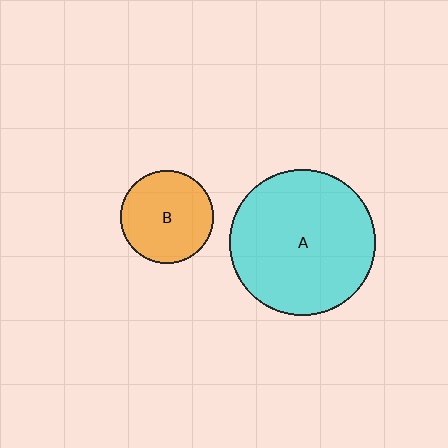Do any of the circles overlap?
No, none of the circles overlap.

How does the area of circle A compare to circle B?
Approximately 2.5 times.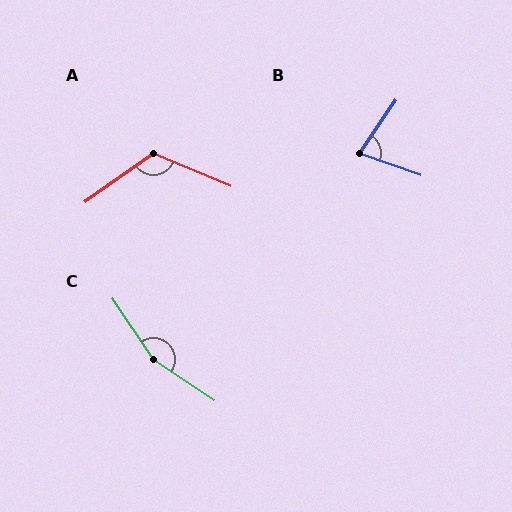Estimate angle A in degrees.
Approximately 121 degrees.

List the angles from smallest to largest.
B (75°), A (121°), C (158°).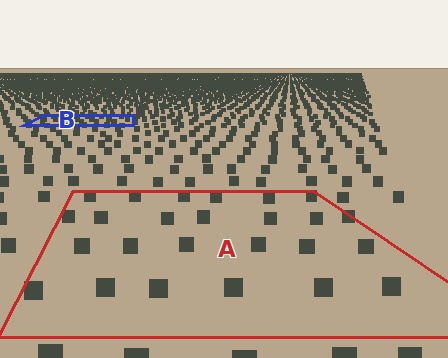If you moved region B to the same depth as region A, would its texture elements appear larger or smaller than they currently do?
They would appear larger. At a closer depth, the same texture elements are projected at a bigger on-screen size.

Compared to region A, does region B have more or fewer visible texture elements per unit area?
Region B has more texture elements per unit area — they are packed more densely because it is farther away.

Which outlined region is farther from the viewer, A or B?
Region B is farther from the viewer — the texture elements inside it appear smaller and more densely packed.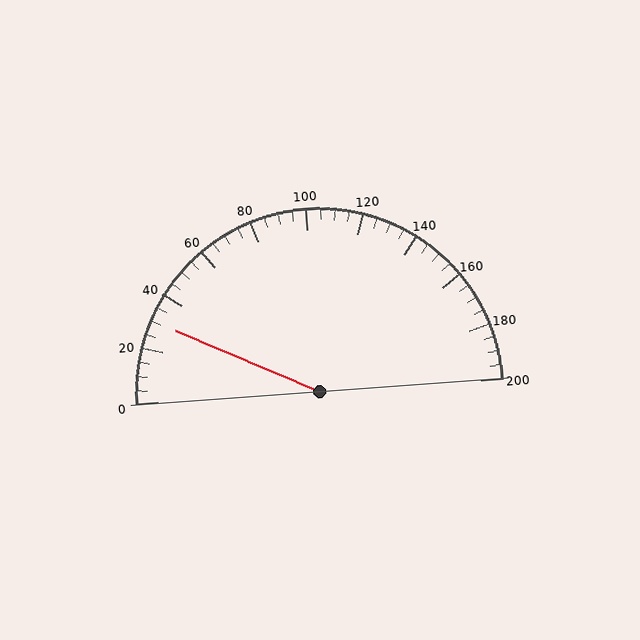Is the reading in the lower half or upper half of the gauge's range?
The reading is in the lower half of the range (0 to 200).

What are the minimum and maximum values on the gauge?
The gauge ranges from 0 to 200.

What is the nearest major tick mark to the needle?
The nearest major tick mark is 40.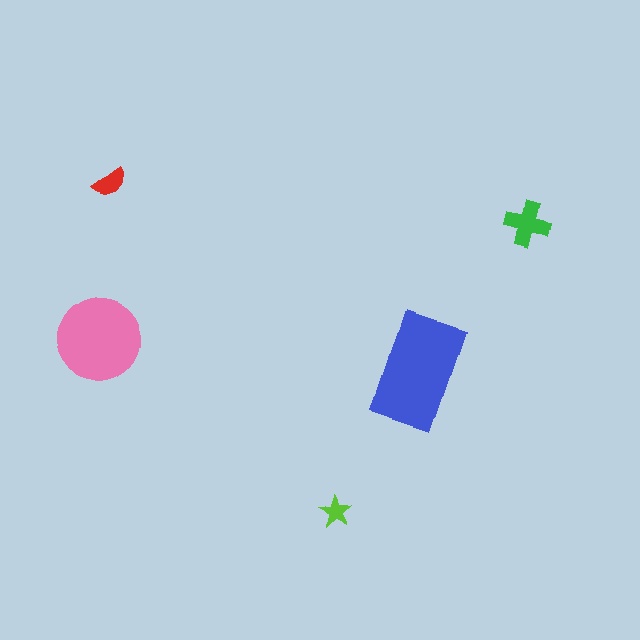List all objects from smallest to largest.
The lime star, the red semicircle, the green cross, the pink circle, the blue rectangle.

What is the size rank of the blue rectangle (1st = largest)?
1st.